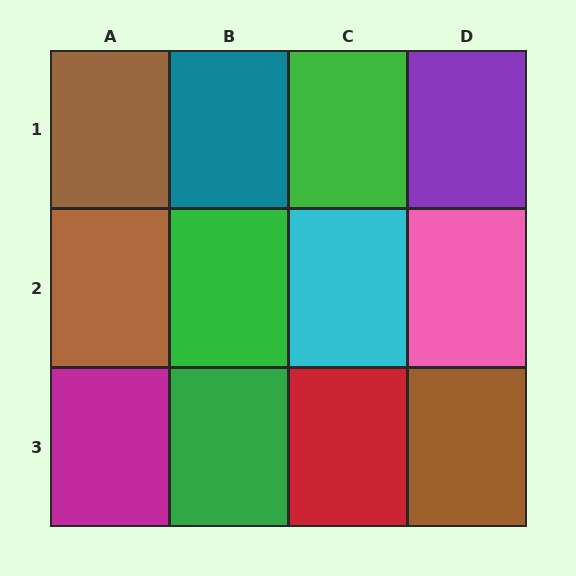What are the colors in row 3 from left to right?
Magenta, green, red, brown.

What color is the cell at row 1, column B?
Teal.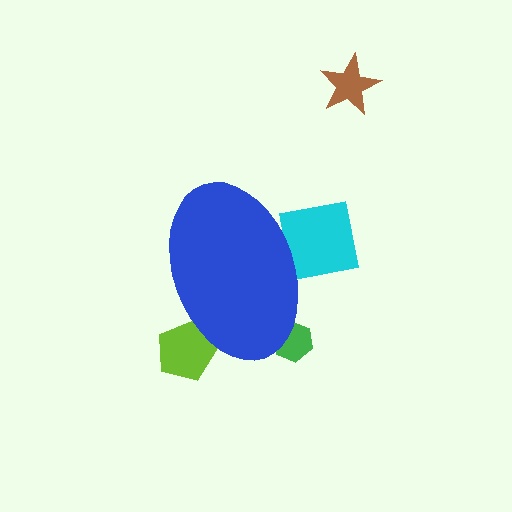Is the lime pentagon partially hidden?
Yes, the lime pentagon is partially hidden behind the blue ellipse.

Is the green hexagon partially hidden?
Yes, the green hexagon is partially hidden behind the blue ellipse.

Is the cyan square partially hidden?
Yes, the cyan square is partially hidden behind the blue ellipse.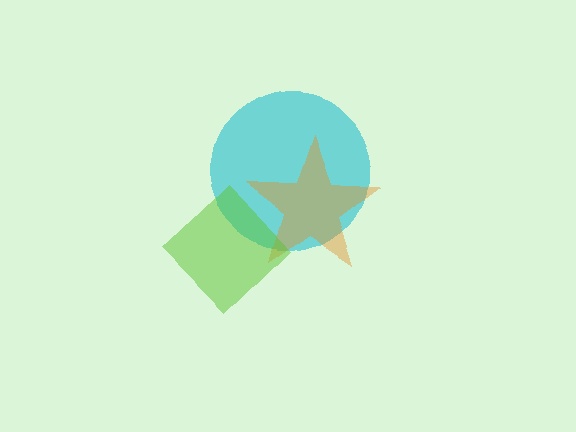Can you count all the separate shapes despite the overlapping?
Yes, there are 3 separate shapes.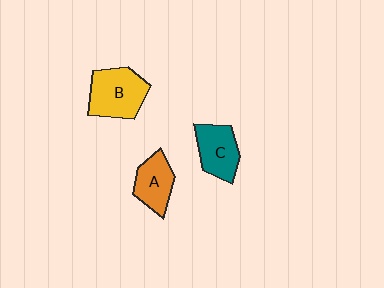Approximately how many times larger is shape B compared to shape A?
Approximately 1.4 times.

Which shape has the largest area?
Shape B (yellow).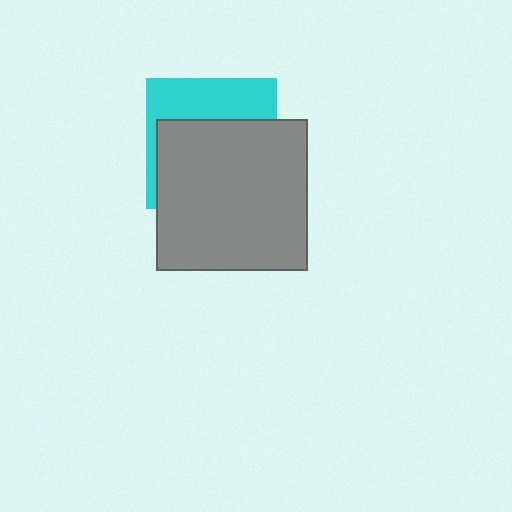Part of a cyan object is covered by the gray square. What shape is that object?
It is a square.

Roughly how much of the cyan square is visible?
A small part of it is visible (roughly 37%).